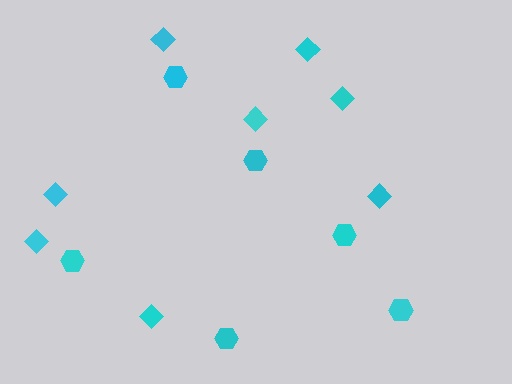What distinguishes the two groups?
There are 2 groups: one group of hexagons (6) and one group of diamonds (8).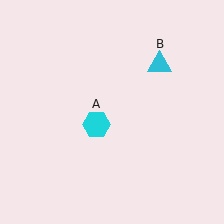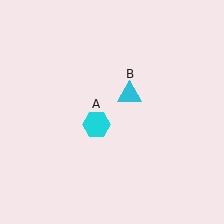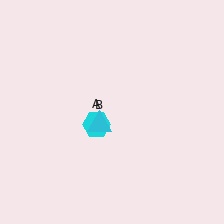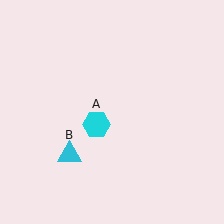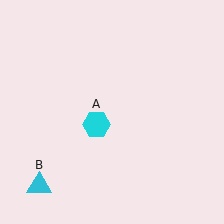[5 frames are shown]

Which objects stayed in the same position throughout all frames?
Cyan hexagon (object A) remained stationary.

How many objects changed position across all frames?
1 object changed position: cyan triangle (object B).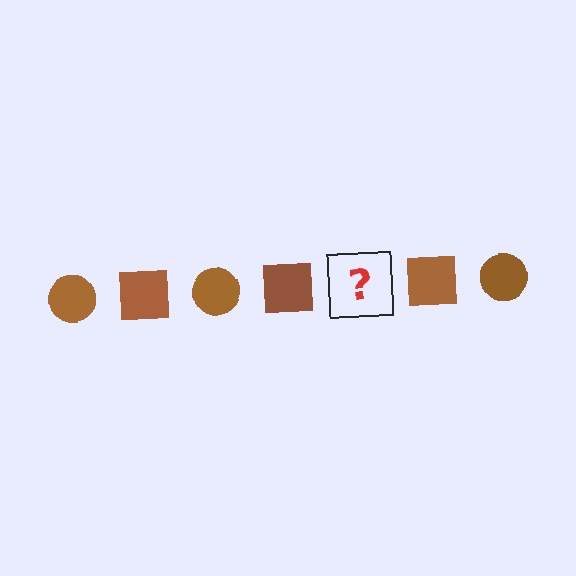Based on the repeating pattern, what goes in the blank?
The blank should be a brown circle.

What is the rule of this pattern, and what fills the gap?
The rule is that the pattern cycles through circle, square shapes in brown. The gap should be filled with a brown circle.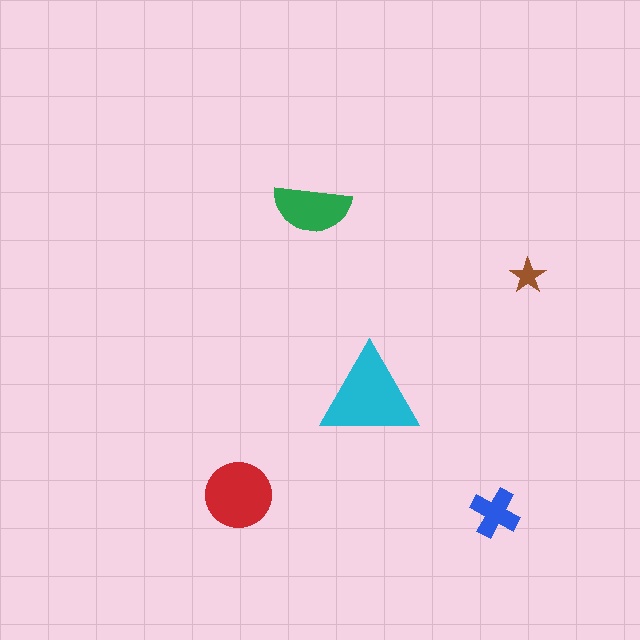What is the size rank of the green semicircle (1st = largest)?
3rd.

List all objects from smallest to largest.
The brown star, the blue cross, the green semicircle, the red circle, the cyan triangle.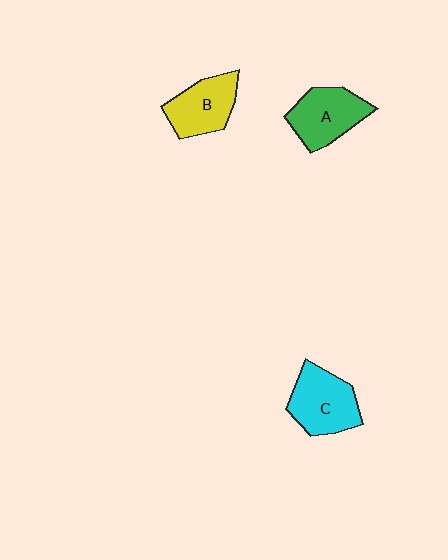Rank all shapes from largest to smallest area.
From largest to smallest: C (cyan), A (green), B (yellow).